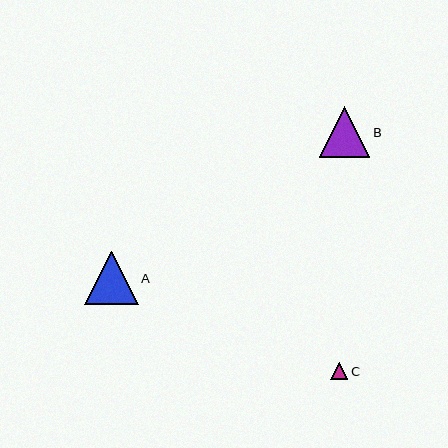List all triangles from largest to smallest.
From largest to smallest: A, B, C.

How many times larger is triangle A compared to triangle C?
Triangle A is approximately 3.2 times the size of triangle C.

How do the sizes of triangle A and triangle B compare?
Triangle A and triangle B are approximately the same size.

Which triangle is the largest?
Triangle A is the largest with a size of approximately 53 pixels.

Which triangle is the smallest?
Triangle C is the smallest with a size of approximately 17 pixels.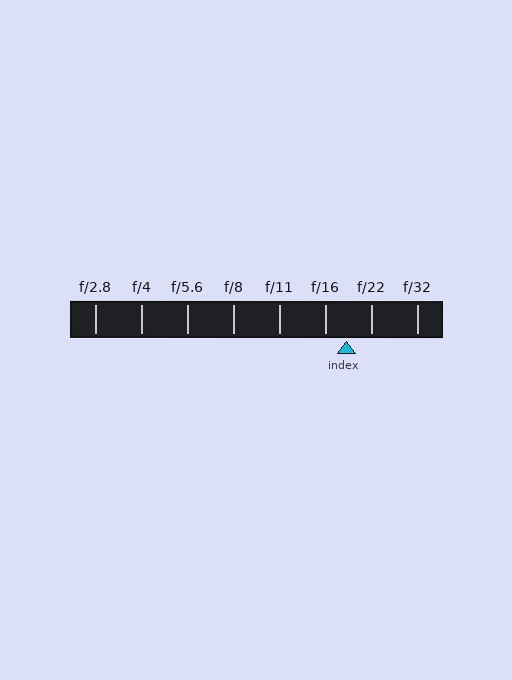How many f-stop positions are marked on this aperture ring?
There are 8 f-stop positions marked.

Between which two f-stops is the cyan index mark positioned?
The index mark is between f/16 and f/22.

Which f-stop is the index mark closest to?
The index mark is closest to f/16.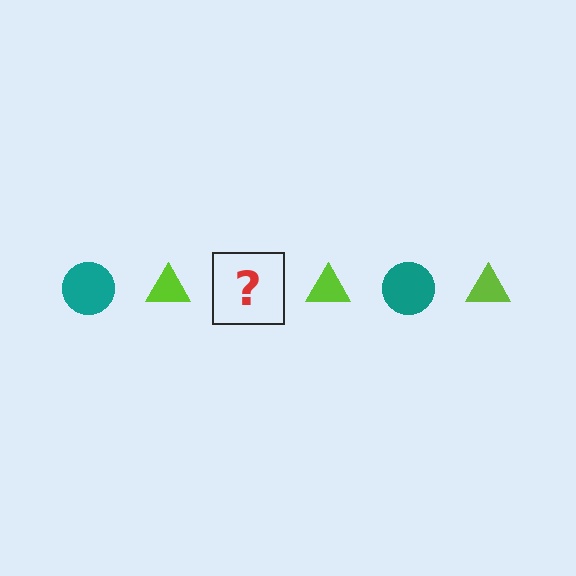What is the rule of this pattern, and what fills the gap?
The rule is that the pattern alternates between teal circle and lime triangle. The gap should be filled with a teal circle.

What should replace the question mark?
The question mark should be replaced with a teal circle.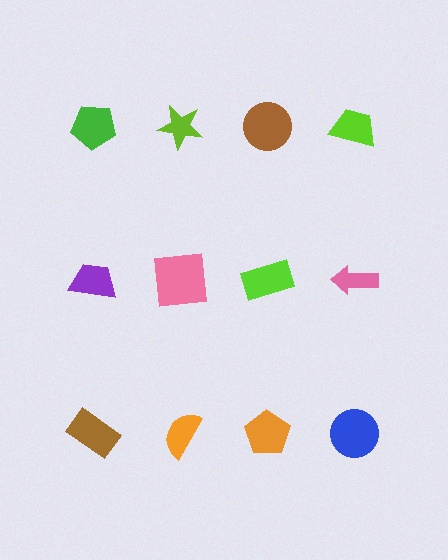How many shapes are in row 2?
4 shapes.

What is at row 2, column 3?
A lime rectangle.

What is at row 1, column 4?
A lime trapezoid.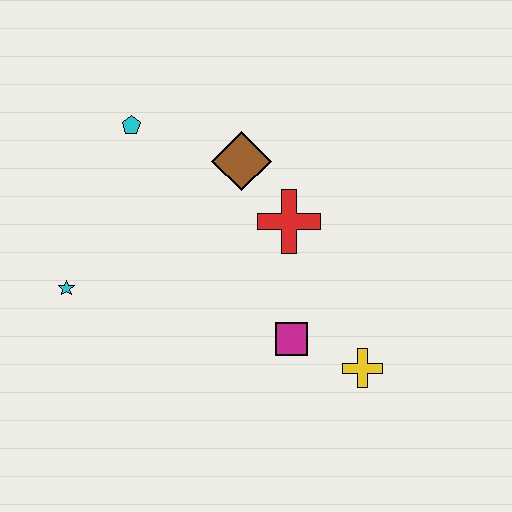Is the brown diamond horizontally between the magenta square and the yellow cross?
No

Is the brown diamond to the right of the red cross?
No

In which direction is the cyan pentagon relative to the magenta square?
The cyan pentagon is above the magenta square.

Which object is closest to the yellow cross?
The magenta square is closest to the yellow cross.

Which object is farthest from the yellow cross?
The cyan pentagon is farthest from the yellow cross.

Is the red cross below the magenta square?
No